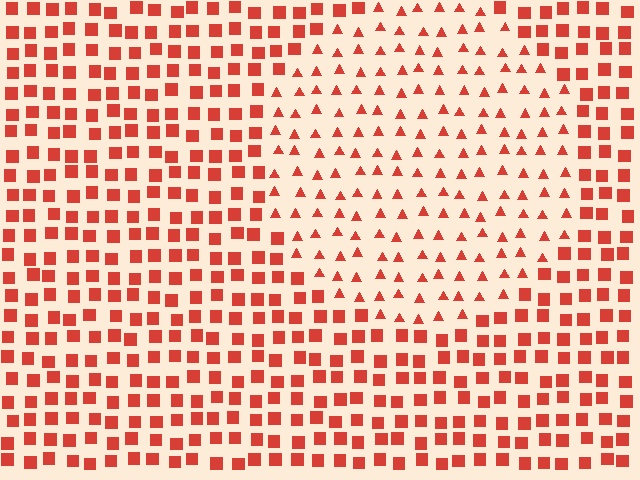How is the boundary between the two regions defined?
The boundary is defined by a change in element shape: triangles inside vs. squares outside. All elements share the same color and spacing.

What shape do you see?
I see a circle.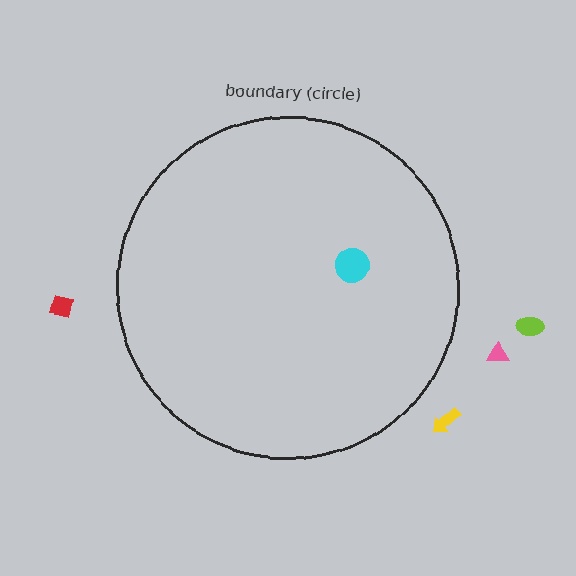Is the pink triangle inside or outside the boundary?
Outside.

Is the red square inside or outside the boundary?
Outside.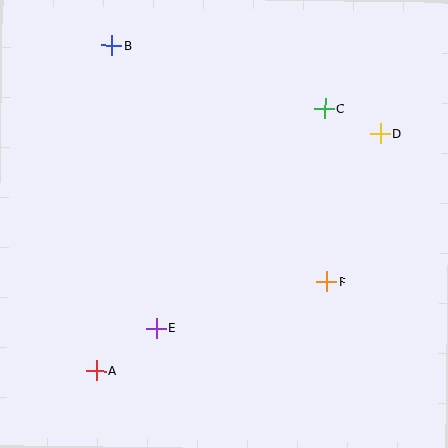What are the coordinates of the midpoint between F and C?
The midpoint between F and C is at (326, 196).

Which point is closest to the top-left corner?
Point B is closest to the top-left corner.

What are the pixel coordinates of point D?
Point D is at (381, 134).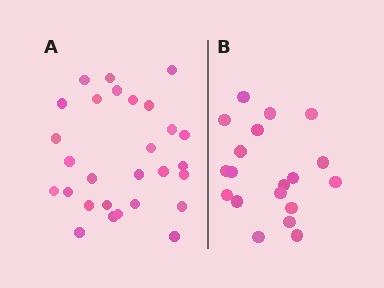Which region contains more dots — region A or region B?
Region A (the left region) has more dots.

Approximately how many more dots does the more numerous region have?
Region A has roughly 8 or so more dots than region B.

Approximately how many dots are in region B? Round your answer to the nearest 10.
About 20 dots. (The exact count is 19, which rounds to 20.)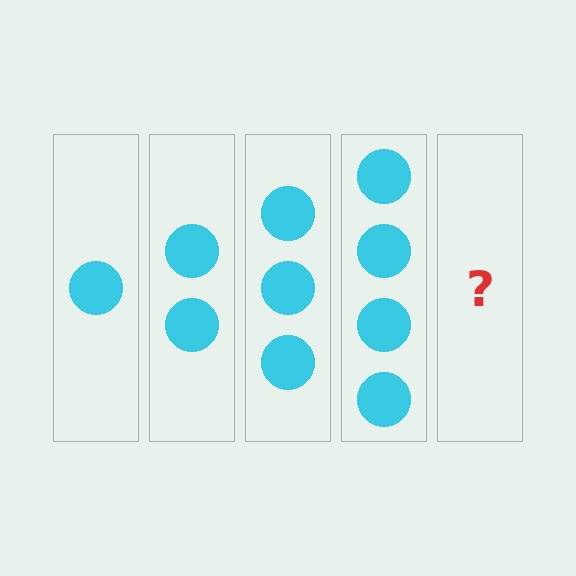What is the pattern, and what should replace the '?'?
The pattern is that each step adds one more circle. The '?' should be 5 circles.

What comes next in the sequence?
The next element should be 5 circles.